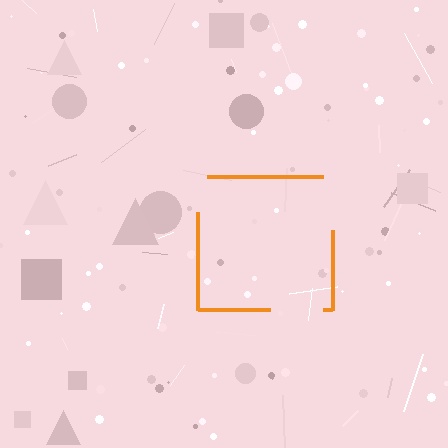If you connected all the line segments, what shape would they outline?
They would outline a square.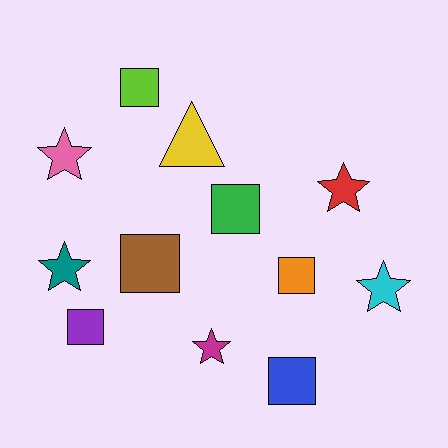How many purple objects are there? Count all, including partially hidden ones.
There is 1 purple object.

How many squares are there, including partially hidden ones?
There are 6 squares.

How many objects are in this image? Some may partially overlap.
There are 12 objects.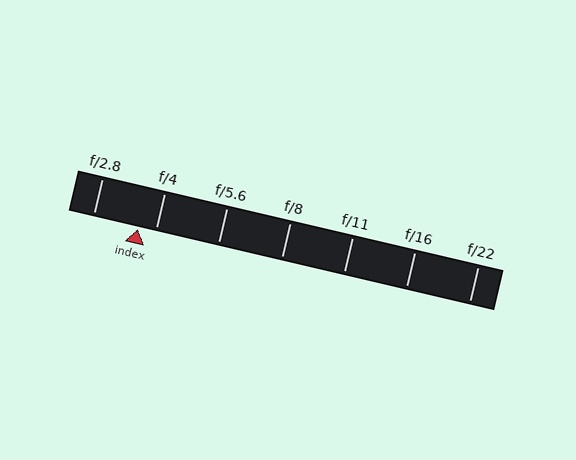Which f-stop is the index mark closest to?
The index mark is closest to f/4.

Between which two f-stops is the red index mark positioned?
The index mark is between f/2.8 and f/4.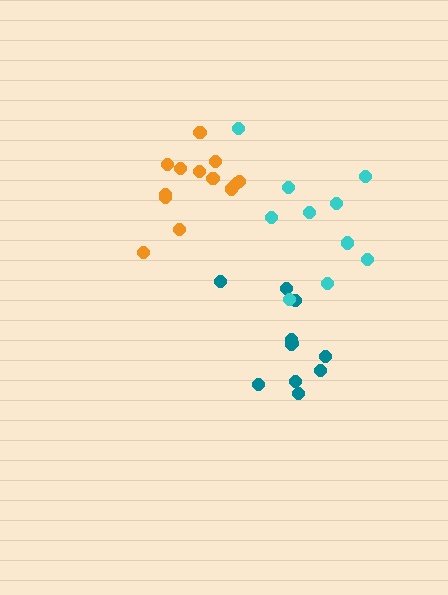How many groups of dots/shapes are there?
There are 3 groups.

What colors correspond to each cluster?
The clusters are colored: teal, cyan, orange.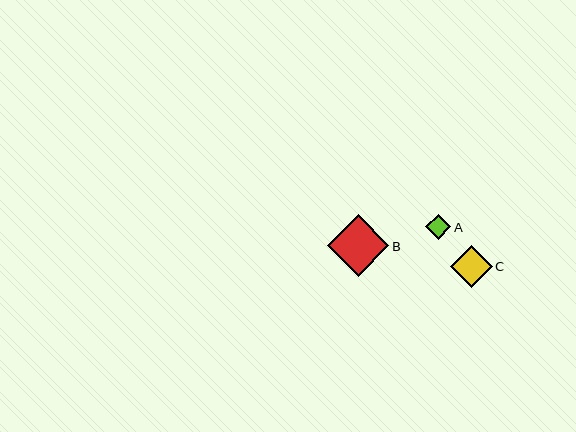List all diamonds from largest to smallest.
From largest to smallest: B, C, A.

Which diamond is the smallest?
Diamond A is the smallest with a size of approximately 25 pixels.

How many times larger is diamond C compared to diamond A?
Diamond C is approximately 1.7 times the size of diamond A.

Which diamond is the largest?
Diamond B is the largest with a size of approximately 61 pixels.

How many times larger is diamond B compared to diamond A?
Diamond B is approximately 2.4 times the size of diamond A.